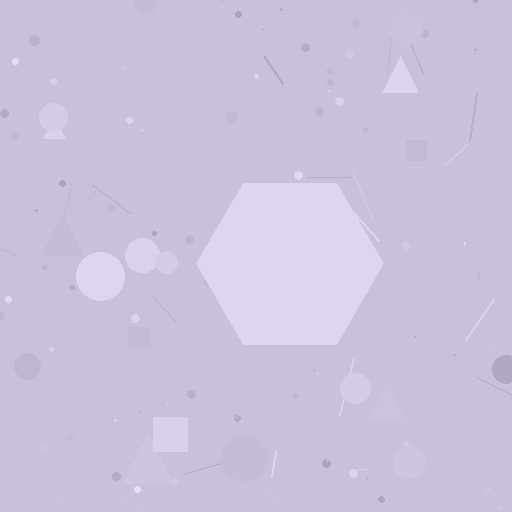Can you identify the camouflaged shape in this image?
The camouflaged shape is a hexagon.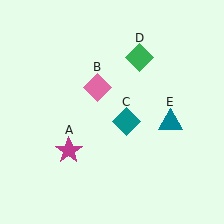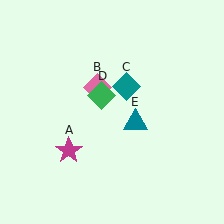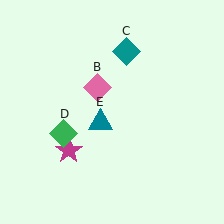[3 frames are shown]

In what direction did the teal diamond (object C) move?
The teal diamond (object C) moved up.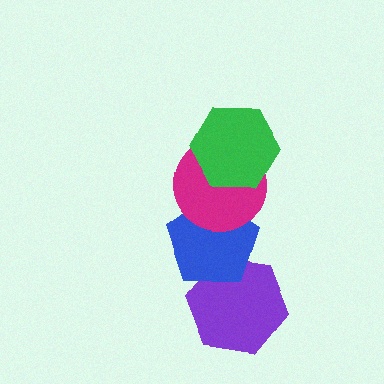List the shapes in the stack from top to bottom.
From top to bottom: the green hexagon, the magenta circle, the blue pentagon, the purple hexagon.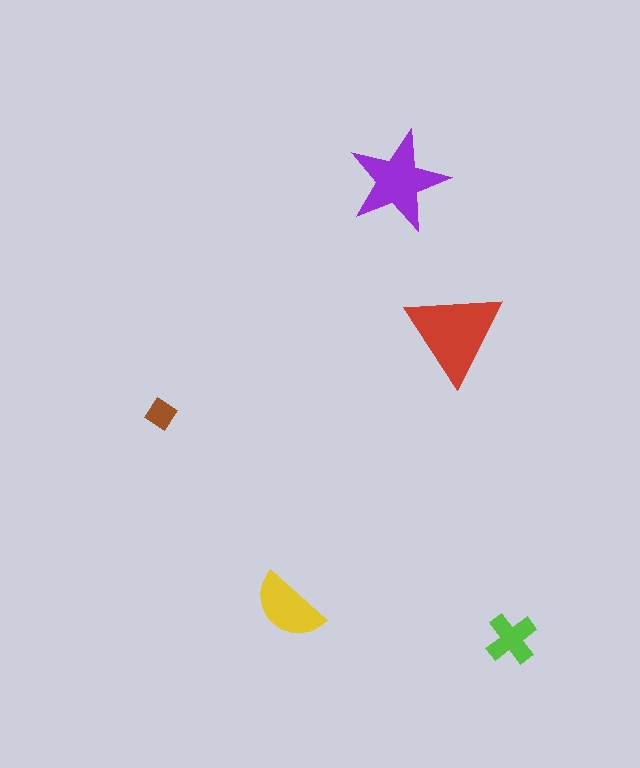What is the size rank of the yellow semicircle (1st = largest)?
3rd.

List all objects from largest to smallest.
The red triangle, the purple star, the yellow semicircle, the lime cross, the brown diamond.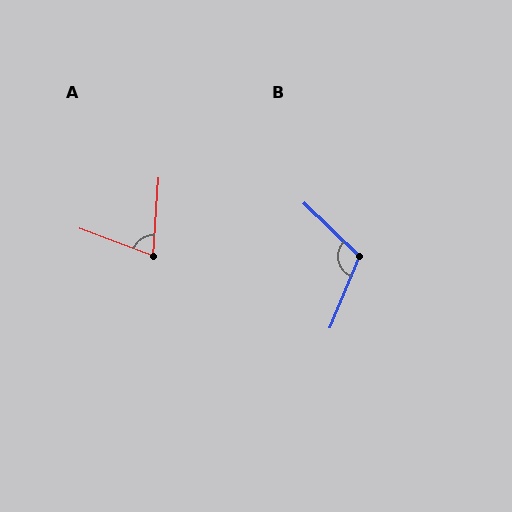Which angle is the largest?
B, at approximately 111 degrees.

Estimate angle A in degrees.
Approximately 74 degrees.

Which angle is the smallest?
A, at approximately 74 degrees.